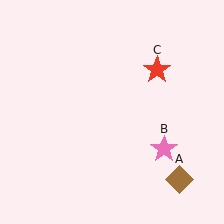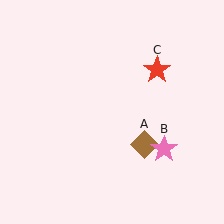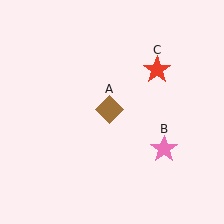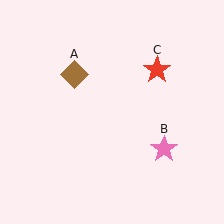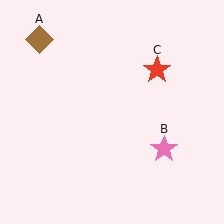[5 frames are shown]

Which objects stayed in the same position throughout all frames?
Pink star (object B) and red star (object C) remained stationary.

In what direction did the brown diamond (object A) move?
The brown diamond (object A) moved up and to the left.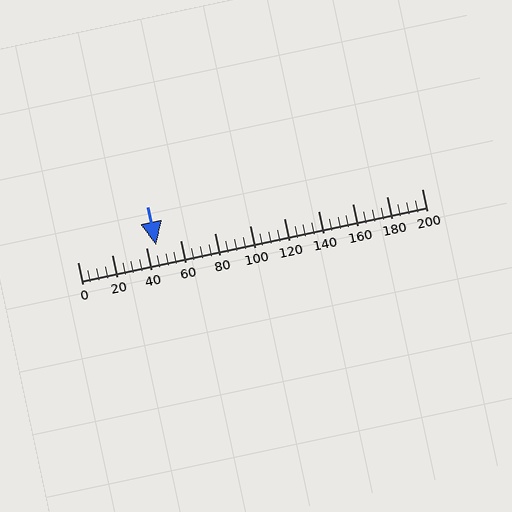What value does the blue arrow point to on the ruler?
The blue arrow points to approximately 46.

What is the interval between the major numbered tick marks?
The major tick marks are spaced 20 units apart.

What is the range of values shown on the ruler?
The ruler shows values from 0 to 200.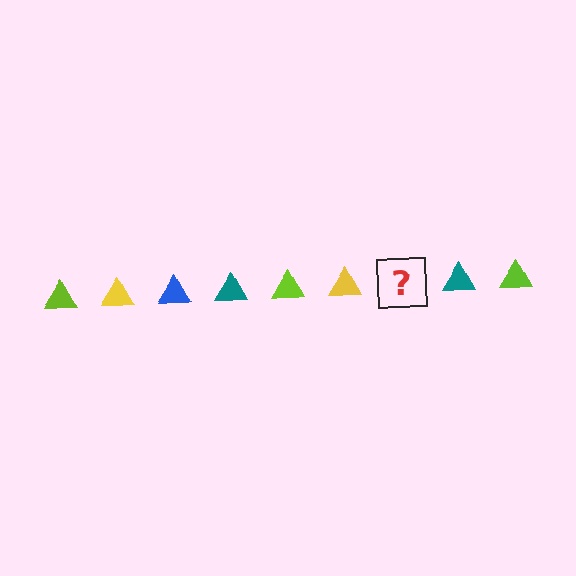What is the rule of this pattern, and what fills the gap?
The rule is that the pattern cycles through lime, yellow, blue, teal triangles. The gap should be filled with a blue triangle.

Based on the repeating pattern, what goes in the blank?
The blank should be a blue triangle.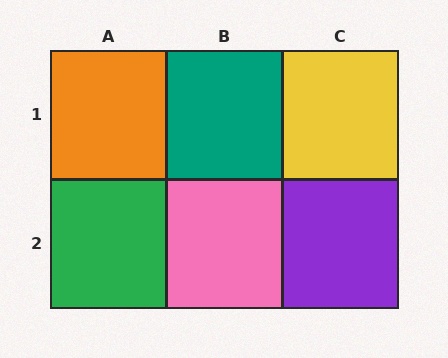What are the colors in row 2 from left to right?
Green, pink, purple.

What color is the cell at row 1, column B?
Teal.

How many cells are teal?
1 cell is teal.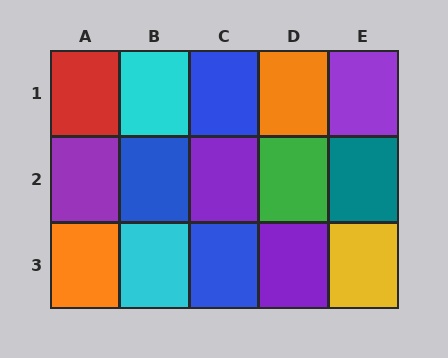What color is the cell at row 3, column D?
Purple.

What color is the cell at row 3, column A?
Orange.